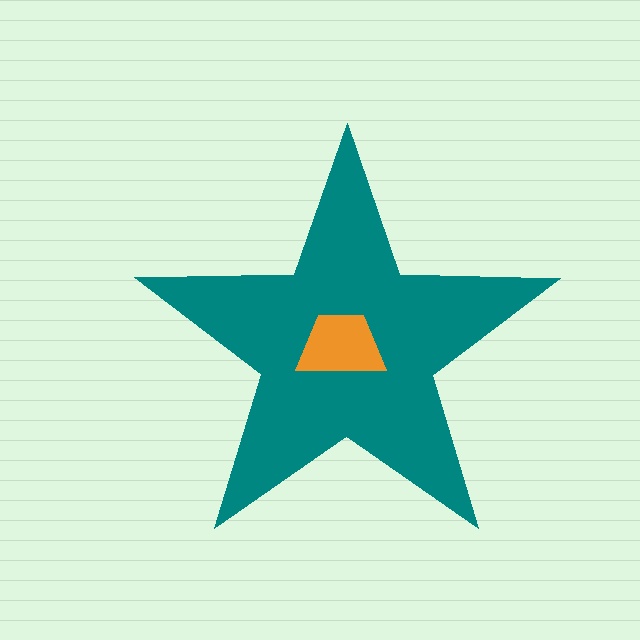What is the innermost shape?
The orange trapezoid.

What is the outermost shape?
The teal star.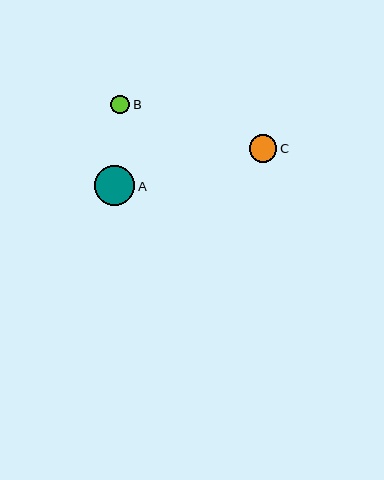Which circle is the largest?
Circle A is the largest with a size of approximately 40 pixels.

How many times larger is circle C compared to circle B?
Circle C is approximately 1.5 times the size of circle B.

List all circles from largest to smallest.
From largest to smallest: A, C, B.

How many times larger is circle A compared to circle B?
Circle A is approximately 2.1 times the size of circle B.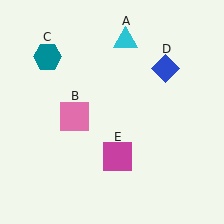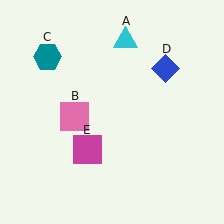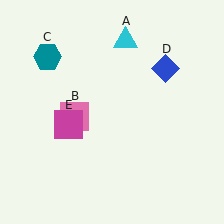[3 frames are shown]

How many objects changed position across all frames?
1 object changed position: magenta square (object E).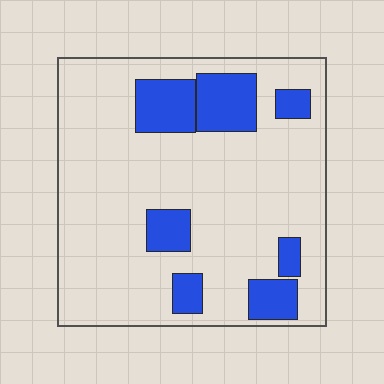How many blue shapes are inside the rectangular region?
7.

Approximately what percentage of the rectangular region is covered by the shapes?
Approximately 20%.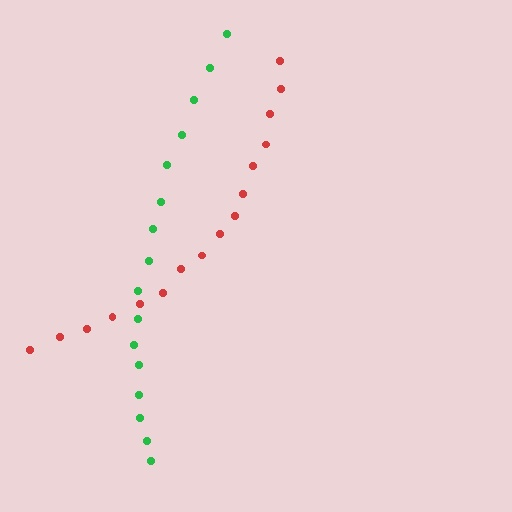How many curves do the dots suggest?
There are 2 distinct paths.